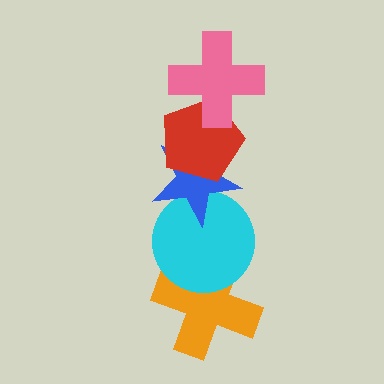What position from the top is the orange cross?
The orange cross is 5th from the top.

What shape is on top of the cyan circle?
The blue star is on top of the cyan circle.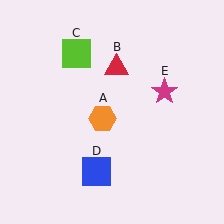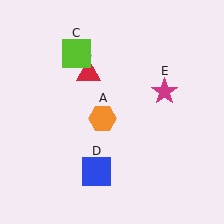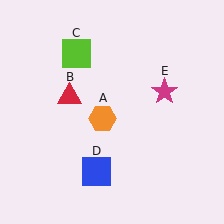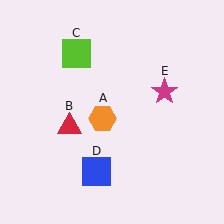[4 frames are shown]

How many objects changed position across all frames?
1 object changed position: red triangle (object B).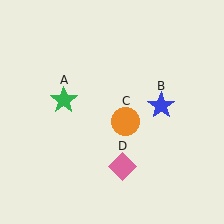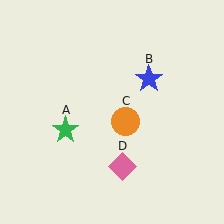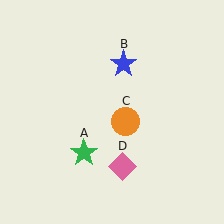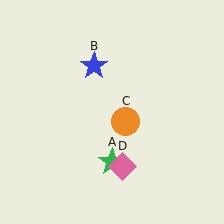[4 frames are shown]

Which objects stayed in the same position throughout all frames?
Orange circle (object C) and pink diamond (object D) remained stationary.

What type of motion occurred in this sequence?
The green star (object A), blue star (object B) rotated counterclockwise around the center of the scene.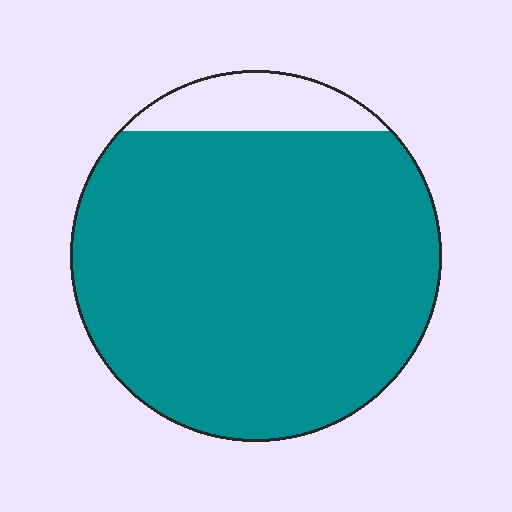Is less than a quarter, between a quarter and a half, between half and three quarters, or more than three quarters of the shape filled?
More than three quarters.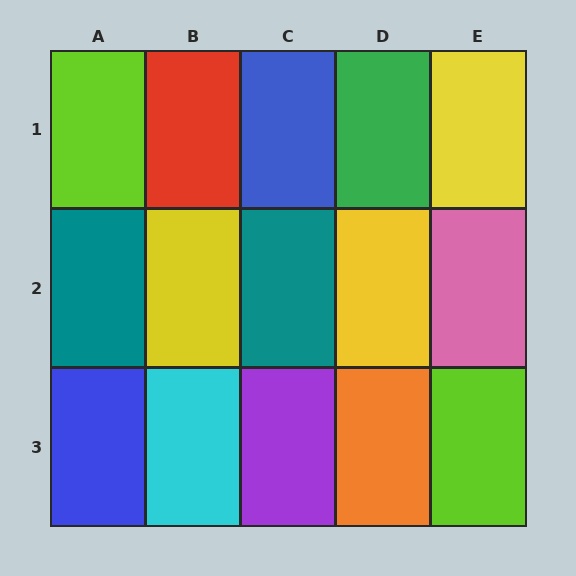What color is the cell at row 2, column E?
Pink.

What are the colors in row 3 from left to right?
Blue, cyan, purple, orange, lime.